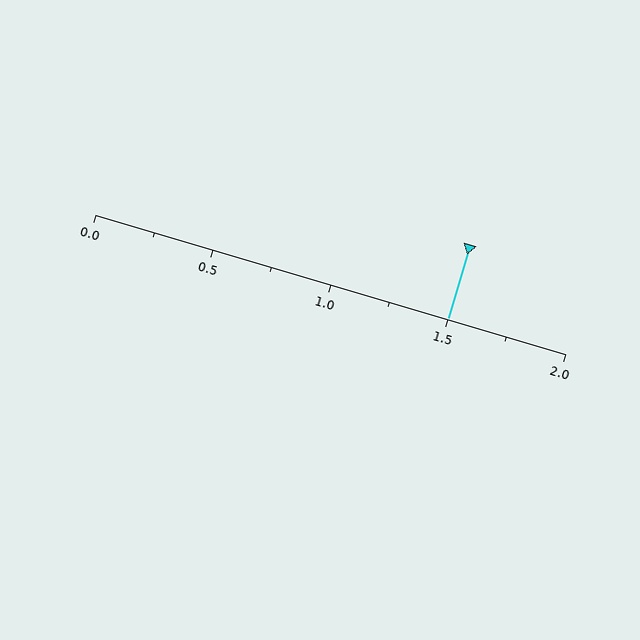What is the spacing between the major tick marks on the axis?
The major ticks are spaced 0.5 apart.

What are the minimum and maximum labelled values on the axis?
The axis runs from 0.0 to 2.0.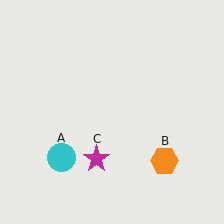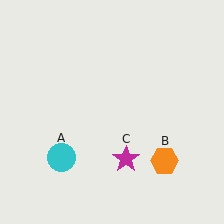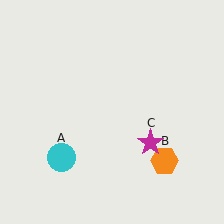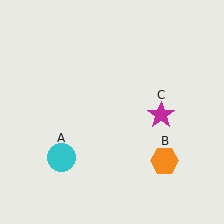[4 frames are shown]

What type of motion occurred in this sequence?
The magenta star (object C) rotated counterclockwise around the center of the scene.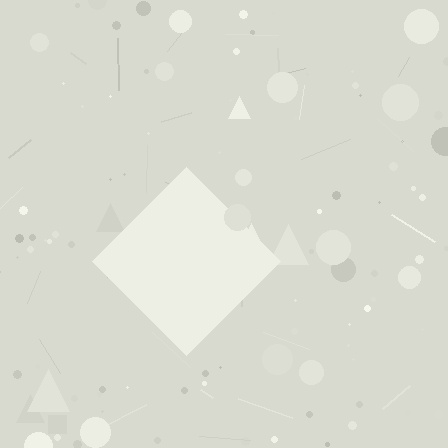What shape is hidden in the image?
A diamond is hidden in the image.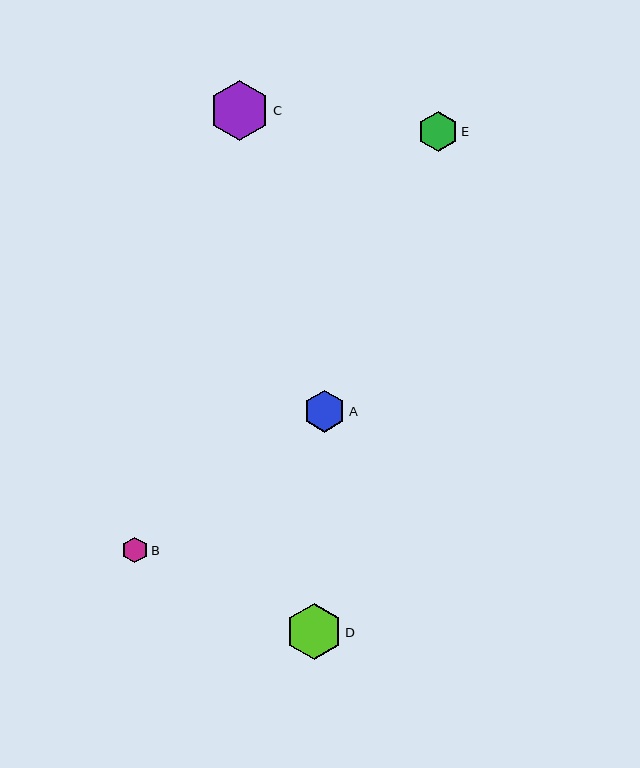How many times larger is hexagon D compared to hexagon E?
Hexagon D is approximately 1.4 times the size of hexagon E.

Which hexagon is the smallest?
Hexagon B is the smallest with a size of approximately 26 pixels.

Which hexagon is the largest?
Hexagon C is the largest with a size of approximately 60 pixels.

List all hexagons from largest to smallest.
From largest to smallest: C, D, A, E, B.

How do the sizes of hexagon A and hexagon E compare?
Hexagon A and hexagon E are approximately the same size.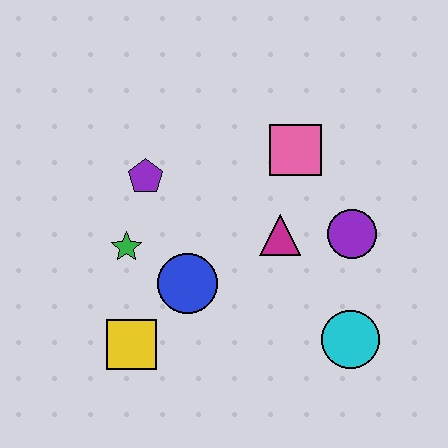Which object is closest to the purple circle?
The magenta triangle is closest to the purple circle.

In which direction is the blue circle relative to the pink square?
The blue circle is below the pink square.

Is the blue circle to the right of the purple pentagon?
Yes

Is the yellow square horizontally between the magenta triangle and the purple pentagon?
No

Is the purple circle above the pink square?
No